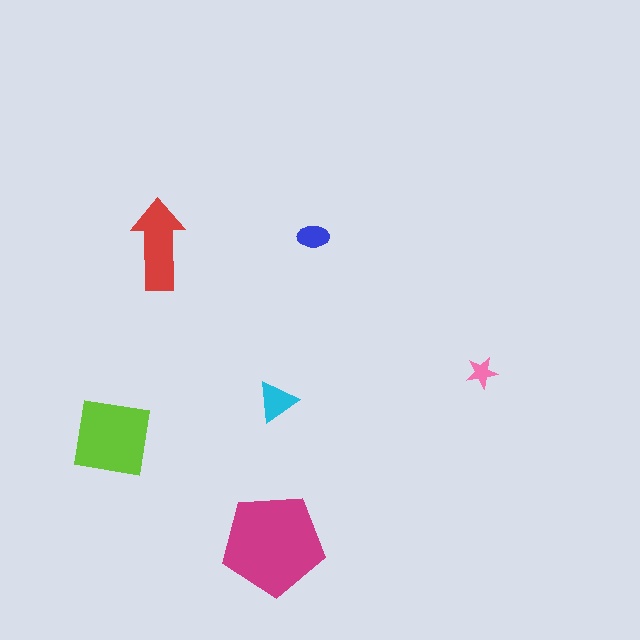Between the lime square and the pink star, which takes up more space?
The lime square.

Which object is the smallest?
The pink star.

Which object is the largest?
The magenta pentagon.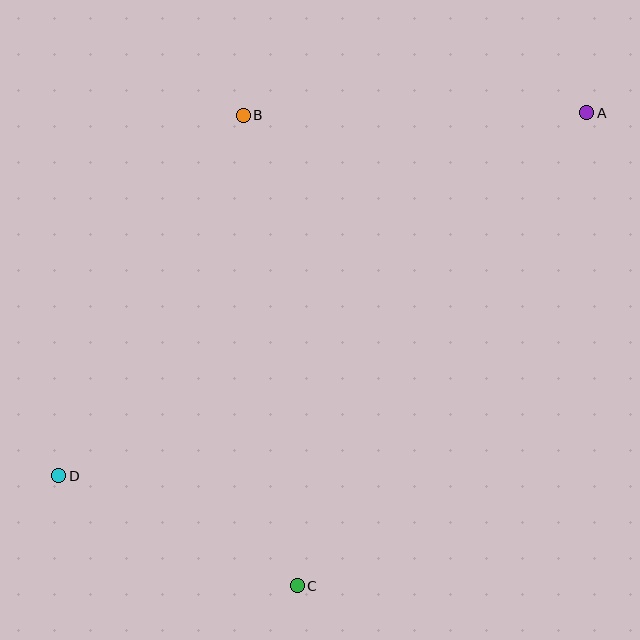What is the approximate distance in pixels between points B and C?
The distance between B and C is approximately 473 pixels.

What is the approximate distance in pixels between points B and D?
The distance between B and D is approximately 405 pixels.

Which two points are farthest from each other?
Points A and D are farthest from each other.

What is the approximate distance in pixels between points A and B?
The distance between A and B is approximately 343 pixels.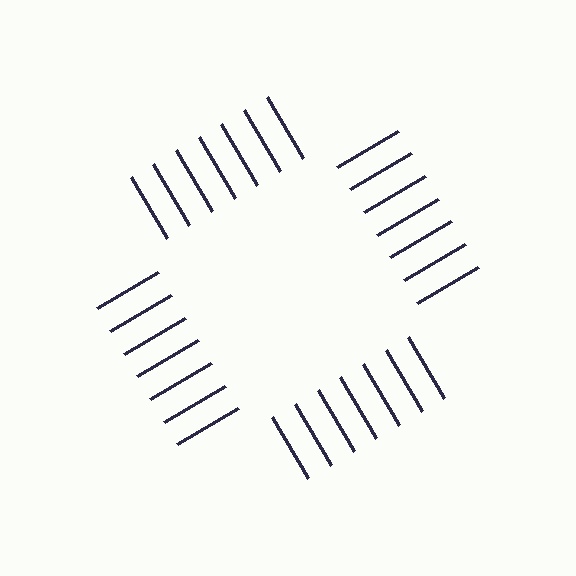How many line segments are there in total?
28 — 7 along each of the 4 edges.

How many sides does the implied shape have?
4 sides — the line-ends trace a square.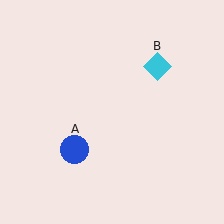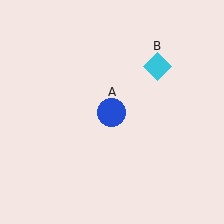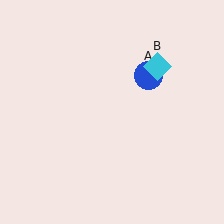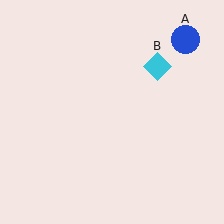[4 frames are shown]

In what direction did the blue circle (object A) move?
The blue circle (object A) moved up and to the right.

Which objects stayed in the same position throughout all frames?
Cyan diamond (object B) remained stationary.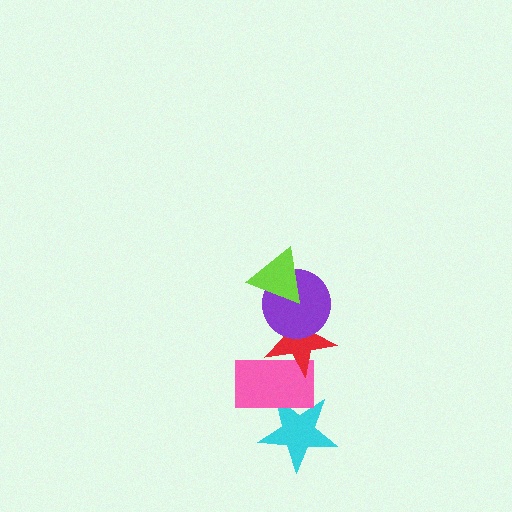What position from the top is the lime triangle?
The lime triangle is 1st from the top.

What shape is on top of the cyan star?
The pink rectangle is on top of the cyan star.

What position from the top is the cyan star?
The cyan star is 5th from the top.